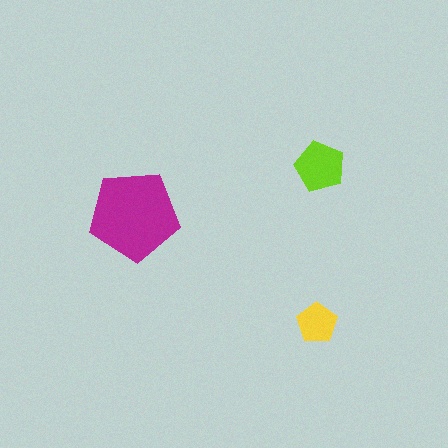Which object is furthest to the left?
The magenta pentagon is leftmost.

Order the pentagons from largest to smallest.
the magenta one, the lime one, the yellow one.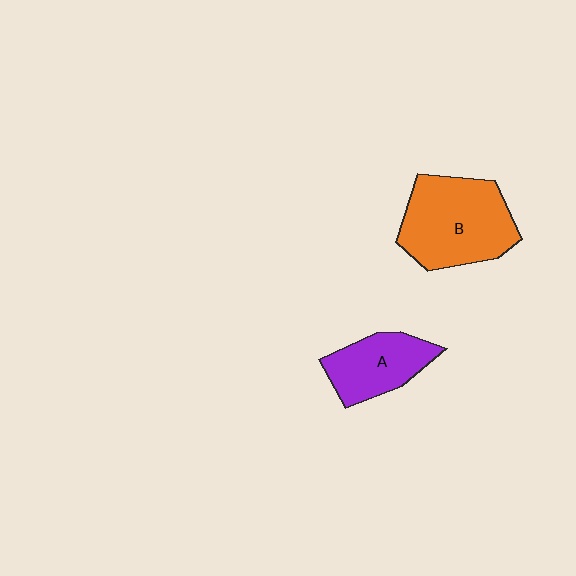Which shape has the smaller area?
Shape A (purple).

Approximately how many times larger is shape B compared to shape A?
Approximately 1.6 times.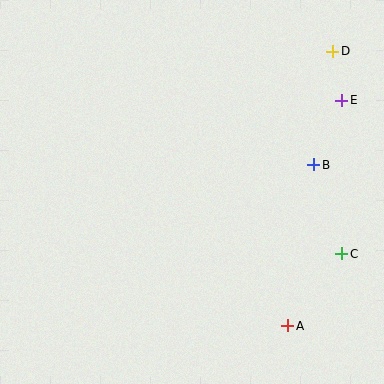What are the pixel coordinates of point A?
Point A is at (288, 326).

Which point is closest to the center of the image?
Point B at (314, 165) is closest to the center.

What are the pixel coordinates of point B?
Point B is at (314, 165).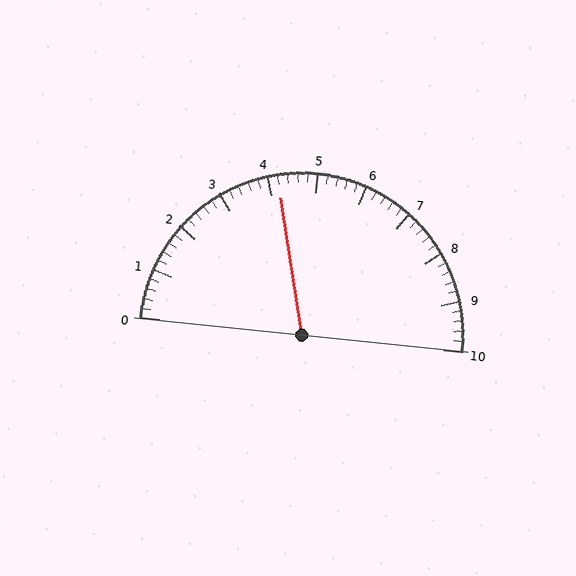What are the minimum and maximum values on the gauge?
The gauge ranges from 0 to 10.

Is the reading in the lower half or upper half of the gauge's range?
The reading is in the lower half of the range (0 to 10).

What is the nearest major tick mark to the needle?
The nearest major tick mark is 4.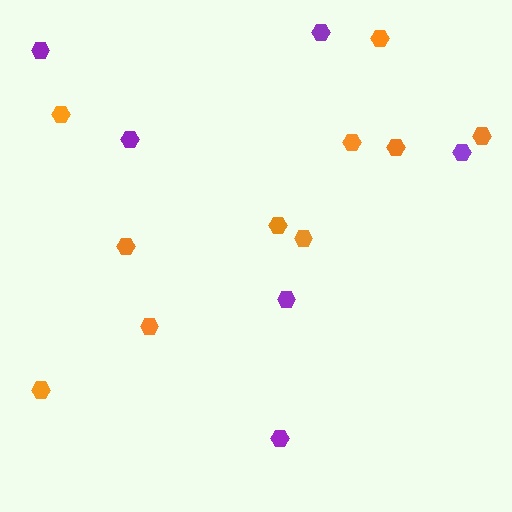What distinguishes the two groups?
There are 2 groups: one group of purple hexagons (6) and one group of orange hexagons (10).